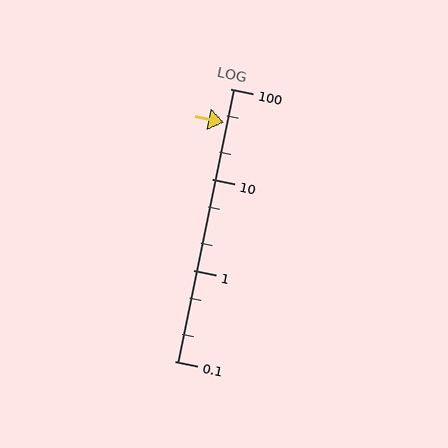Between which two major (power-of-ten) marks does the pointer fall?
The pointer is between 10 and 100.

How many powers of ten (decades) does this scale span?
The scale spans 3 decades, from 0.1 to 100.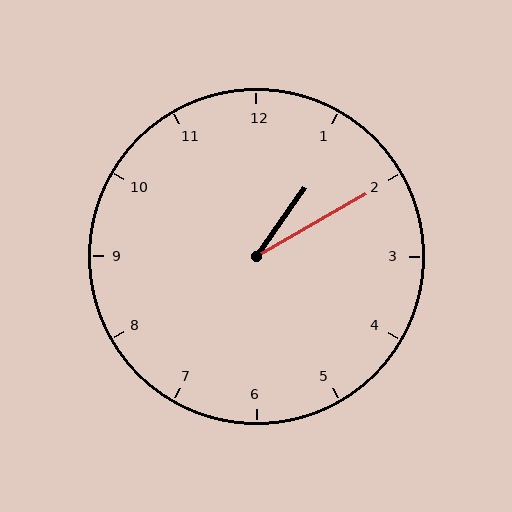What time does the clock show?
1:10.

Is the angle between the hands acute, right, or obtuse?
It is acute.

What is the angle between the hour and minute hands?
Approximately 25 degrees.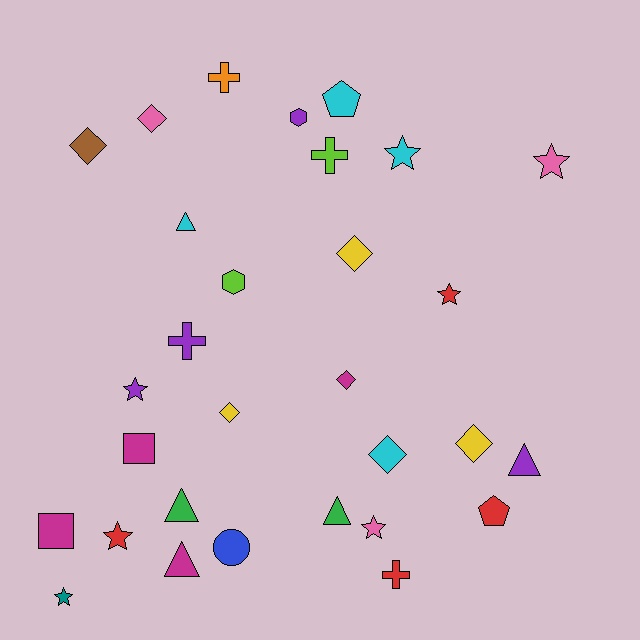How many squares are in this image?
There are 2 squares.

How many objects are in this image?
There are 30 objects.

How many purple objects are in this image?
There are 4 purple objects.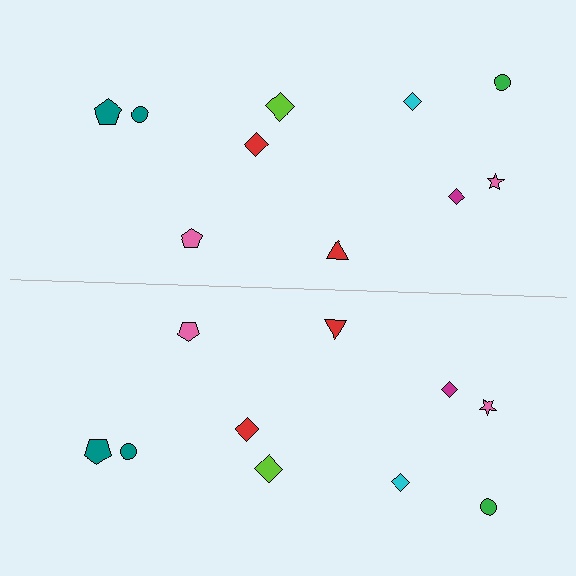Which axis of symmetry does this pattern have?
The pattern has a horizontal axis of symmetry running through the center of the image.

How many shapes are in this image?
There are 20 shapes in this image.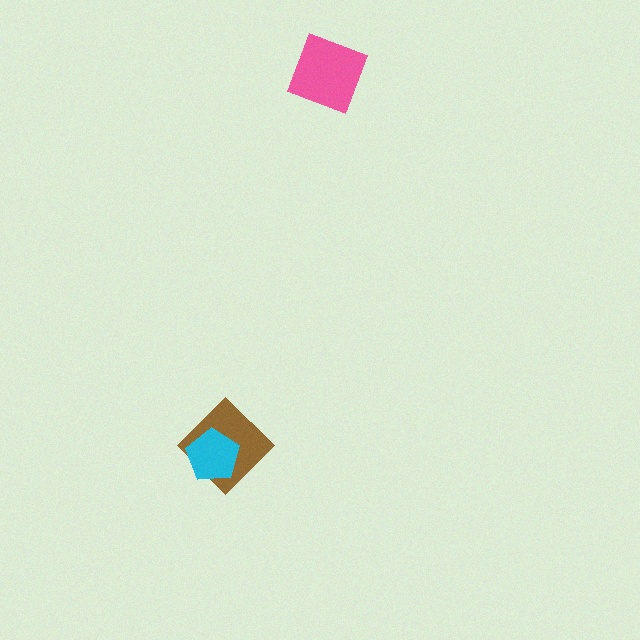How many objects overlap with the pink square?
0 objects overlap with the pink square.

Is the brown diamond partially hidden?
Yes, it is partially covered by another shape.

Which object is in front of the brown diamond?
The cyan pentagon is in front of the brown diamond.